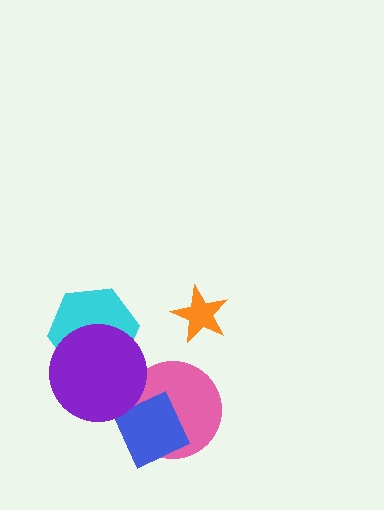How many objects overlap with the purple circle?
2 objects overlap with the purple circle.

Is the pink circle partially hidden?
Yes, it is partially covered by another shape.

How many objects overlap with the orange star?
0 objects overlap with the orange star.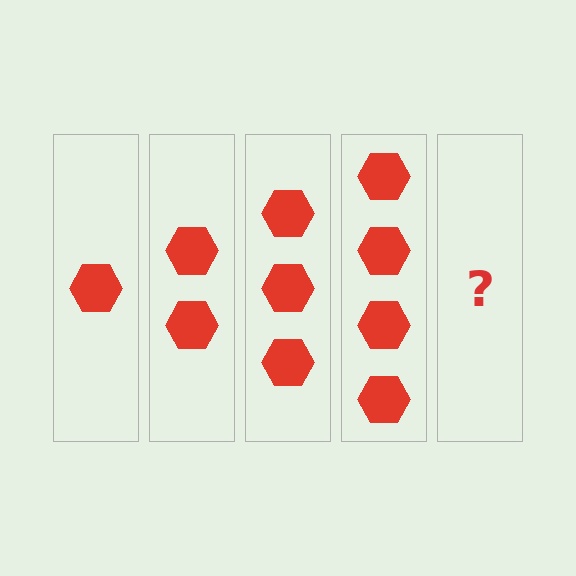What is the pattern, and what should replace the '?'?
The pattern is that each step adds one more hexagon. The '?' should be 5 hexagons.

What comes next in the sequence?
The next element should be 5 hexagons.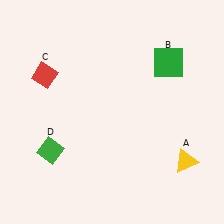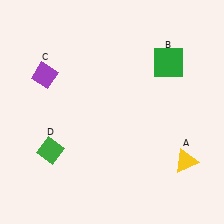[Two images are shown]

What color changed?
The diamond (C) changed from red in Image 1 to purple in Image 2.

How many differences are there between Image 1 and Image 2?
There is 1 difference between the two images.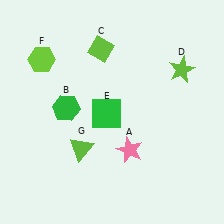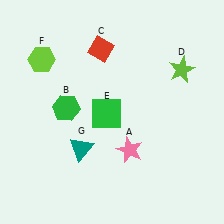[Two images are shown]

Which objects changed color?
C changed from lime to red. G changed from lime to teal.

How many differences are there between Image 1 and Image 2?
There are 2 differences between the two images.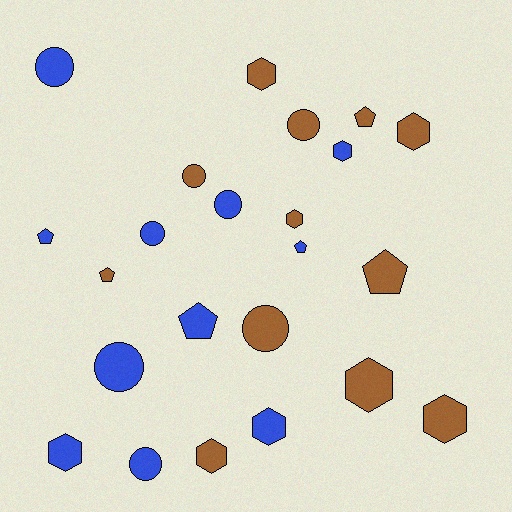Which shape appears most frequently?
Hexagon, with 9 objects.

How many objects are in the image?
There are 23 objects.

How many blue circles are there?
There are 5 blue circles.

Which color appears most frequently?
Brown, with 12 objects.